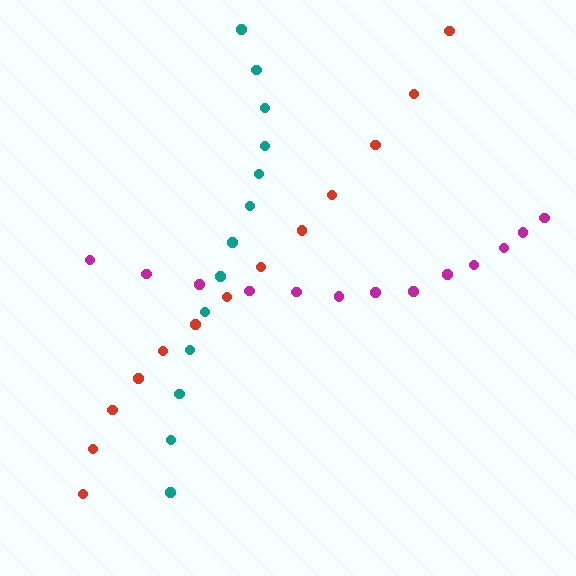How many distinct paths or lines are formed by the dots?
There are 3 distinct paths.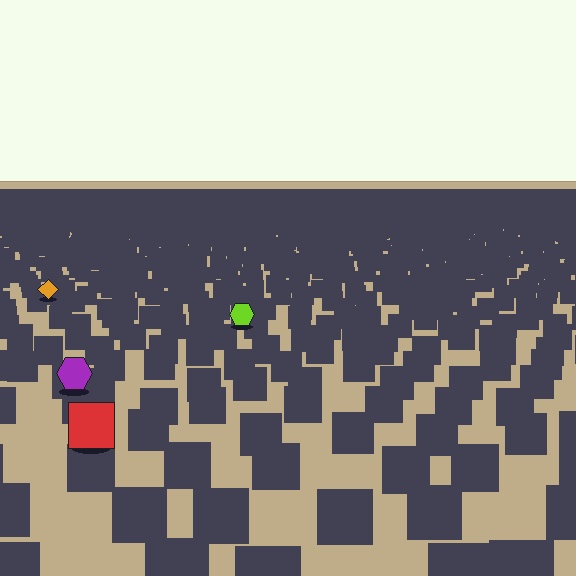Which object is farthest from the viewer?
The orange diamond is farthest from the viewer. It appears smaller and the ground texture around it is denser.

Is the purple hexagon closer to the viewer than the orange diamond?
Yes. The purple hexagon is closer — you can tell from the texture gradient: the ground texture is coarser near it.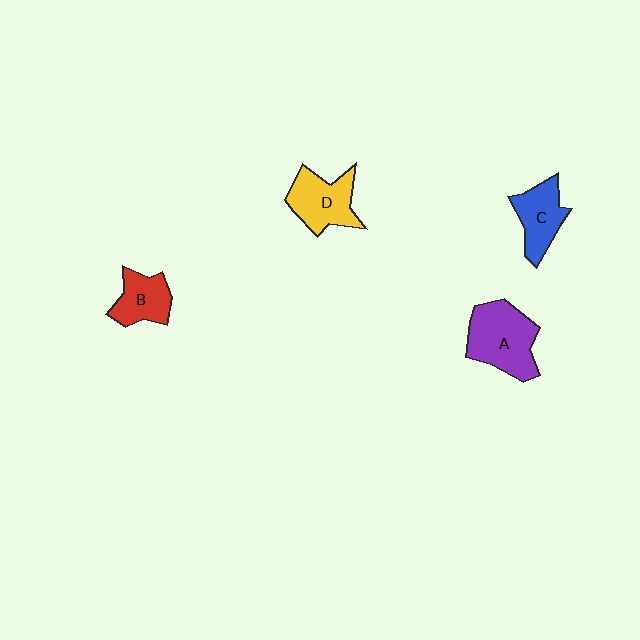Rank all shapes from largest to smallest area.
From largest to smallest: A (purple), D (yellow), C (blue), B (red).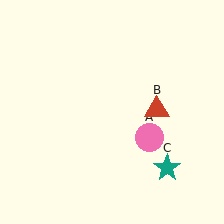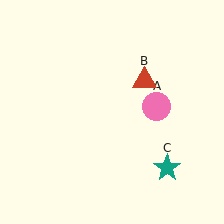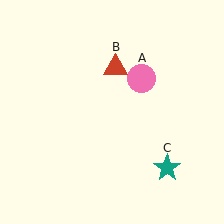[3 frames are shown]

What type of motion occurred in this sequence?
The pink circle (object A), red triangle (object B) rotated counterclockwise around the center of the scene.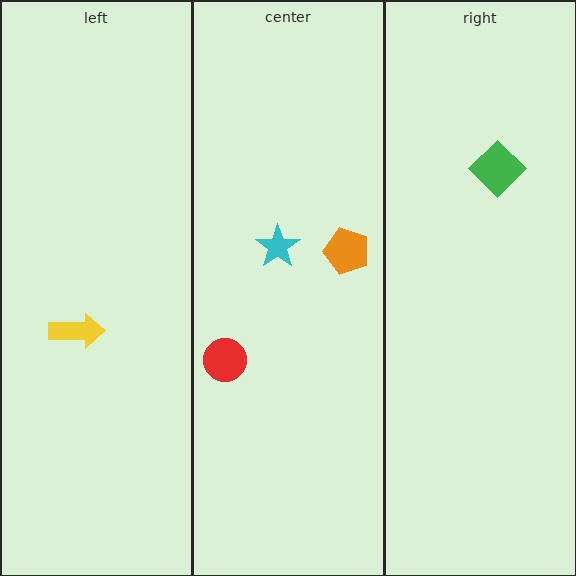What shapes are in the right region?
The green diamond.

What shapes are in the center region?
The red circle, the orange pentagon, the cyan star.